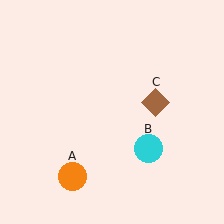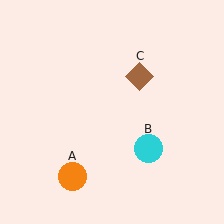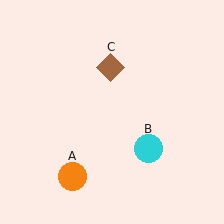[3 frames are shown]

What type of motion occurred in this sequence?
The brown diamond (object C) rotated counterclockwise around the center of the scene.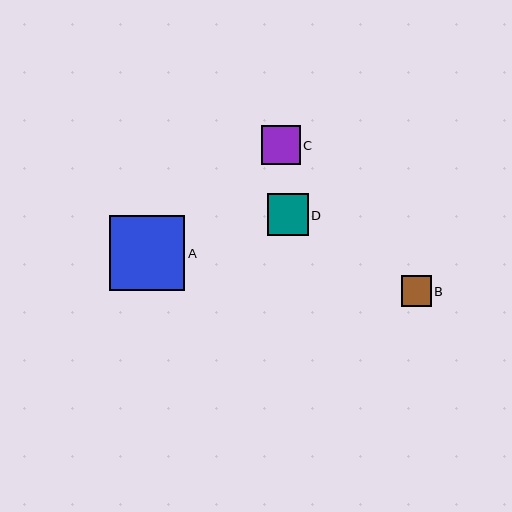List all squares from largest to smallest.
From largest to smallest: A, D, C, B.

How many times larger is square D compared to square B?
Square D is approximately 1.4 times the size of square B.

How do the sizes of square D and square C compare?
Square D and square C are approximately the same size.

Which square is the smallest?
Square B is the smallest with a size of approximately 30 pixels.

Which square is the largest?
Square A is the largest with a size of approximately 75 pixels.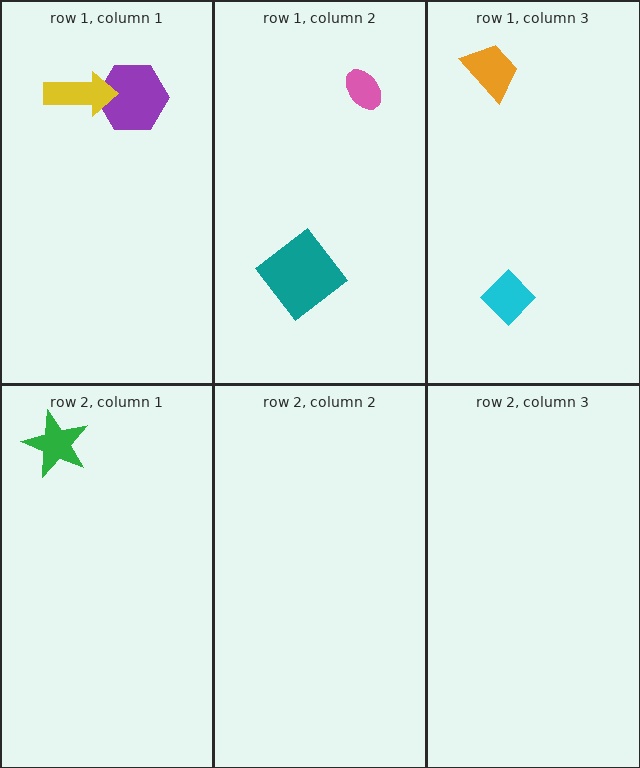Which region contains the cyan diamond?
The row 1, column 3 region.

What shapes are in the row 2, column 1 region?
The green star.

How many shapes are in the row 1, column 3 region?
2.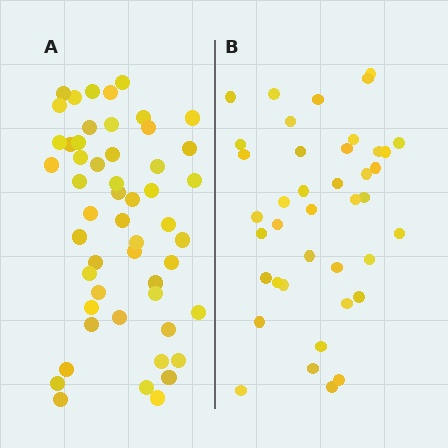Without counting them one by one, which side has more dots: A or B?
Region A (the left region) has more dots.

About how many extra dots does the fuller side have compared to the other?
Region A has roughly 12 or so more dots than region B.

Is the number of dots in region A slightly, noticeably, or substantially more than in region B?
Region A has noticeably more, but not dramatically so. The ratio is roughly 1.3 to 1.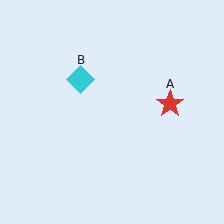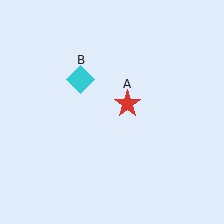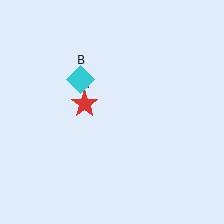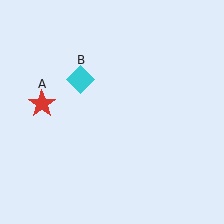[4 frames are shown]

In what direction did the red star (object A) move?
The red star (object A) moved left.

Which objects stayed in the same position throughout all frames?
Cyan diamond (object B) remained stationary.